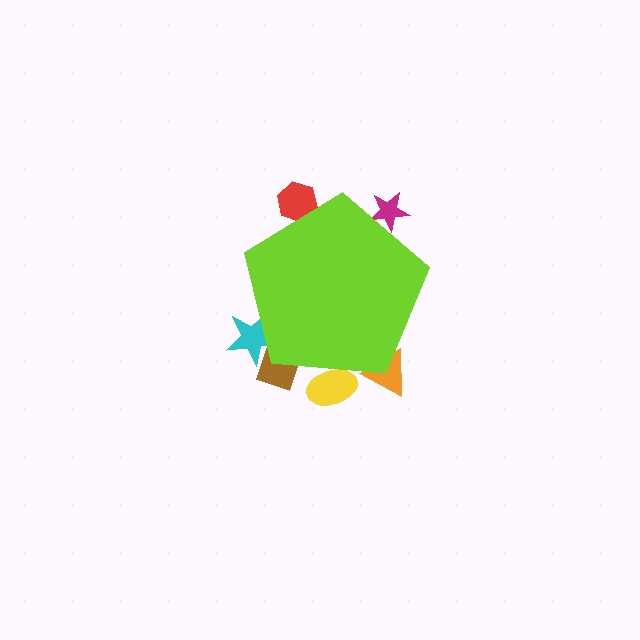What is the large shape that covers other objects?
A lime pentagon.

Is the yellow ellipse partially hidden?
Yes, the yellow ellipse is partially hidden behind the lime pentagon.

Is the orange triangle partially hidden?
Yes, the orange triangle is partially hidden behind the lime pentagon.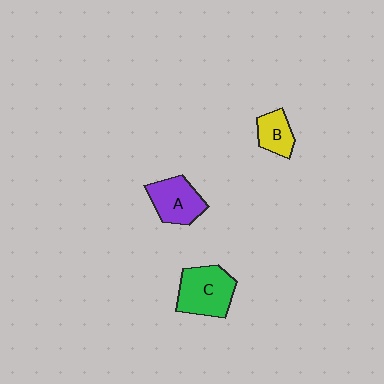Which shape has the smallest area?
Shape B (yellow).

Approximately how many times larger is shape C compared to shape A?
Approximately 1.2 times.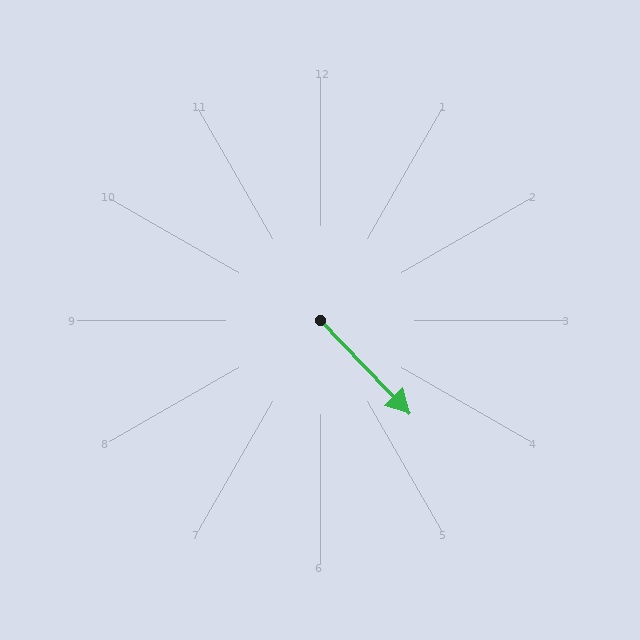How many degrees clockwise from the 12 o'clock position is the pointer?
Approximately 136 degrees.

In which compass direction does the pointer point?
Southeast.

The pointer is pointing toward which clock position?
Roughly 5 o'clock.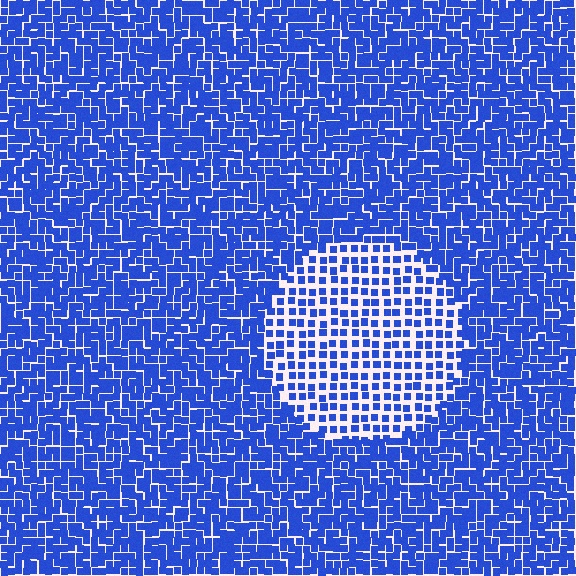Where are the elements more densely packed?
The elements are more densely packed outside the circle boundary.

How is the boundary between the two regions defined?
The boundary is defined by a change in element density (approximately 2.0x ratio). All elements are the same color, size, and shape.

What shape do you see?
I see a circle.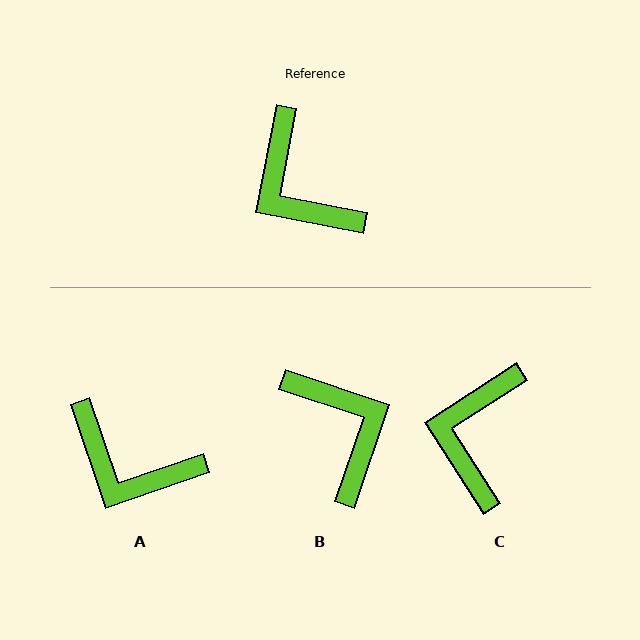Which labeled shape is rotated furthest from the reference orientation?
B, about 172 degrees away.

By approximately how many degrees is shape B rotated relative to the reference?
Approximately 172 degrees counter-clockwise.